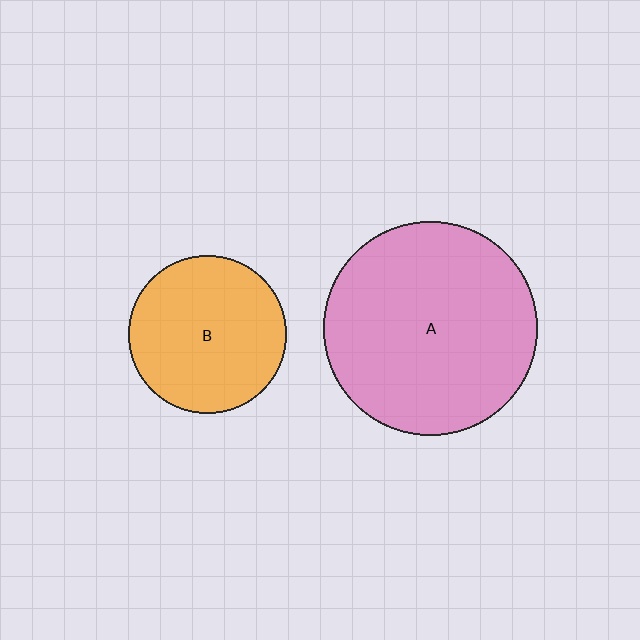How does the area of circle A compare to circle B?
Approximately 1.8 times.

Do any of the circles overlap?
No, none of the circles overlap.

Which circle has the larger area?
Circle A (pink).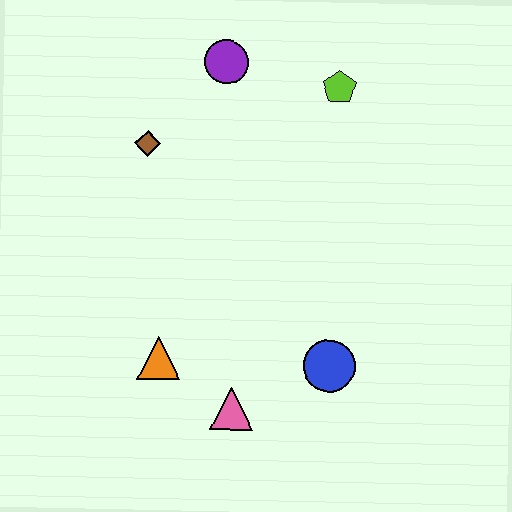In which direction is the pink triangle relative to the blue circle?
The pink triangle is to the left of the blue circle.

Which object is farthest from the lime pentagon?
The pink triangle is farthest from the lime pentagon.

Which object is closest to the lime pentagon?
The purple circle is closest to the lime pentagon.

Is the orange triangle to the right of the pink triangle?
No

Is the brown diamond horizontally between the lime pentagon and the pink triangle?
No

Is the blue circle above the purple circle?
No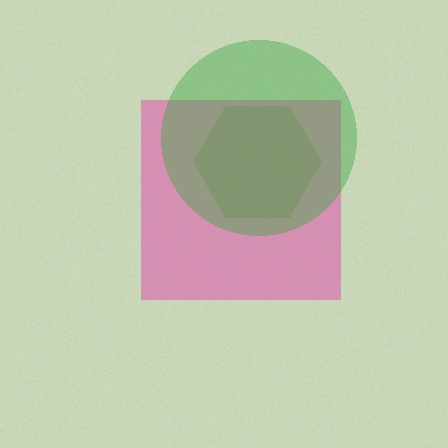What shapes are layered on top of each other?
The layered shapes are: a lime hexagon, a pink square, a green circle.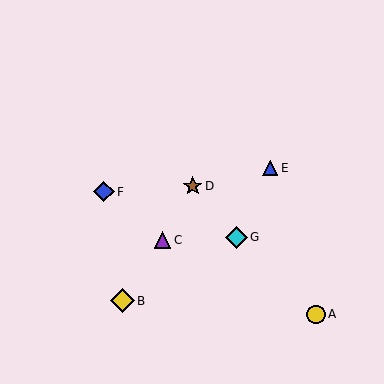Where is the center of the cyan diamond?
The center of the cyan diamond is at (237, 237).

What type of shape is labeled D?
Shape D is a brown star.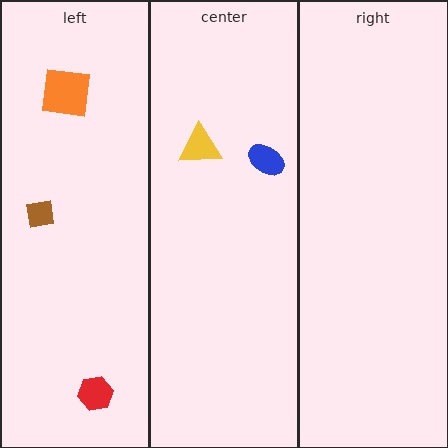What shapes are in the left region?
The orange square, the red hexagon, the brown square.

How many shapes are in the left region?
3.